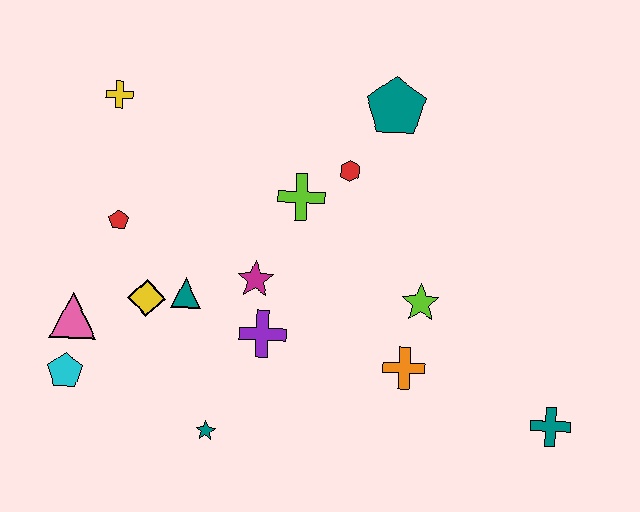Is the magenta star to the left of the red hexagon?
Yes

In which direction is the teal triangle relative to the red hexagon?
The teal triangle is to the left of the red hexagon.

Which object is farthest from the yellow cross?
The teal cross is farthest from the yellow cross.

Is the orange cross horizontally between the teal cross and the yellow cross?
Yes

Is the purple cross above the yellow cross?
No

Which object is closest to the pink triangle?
The cyan pentagon is closest to the pink triangle.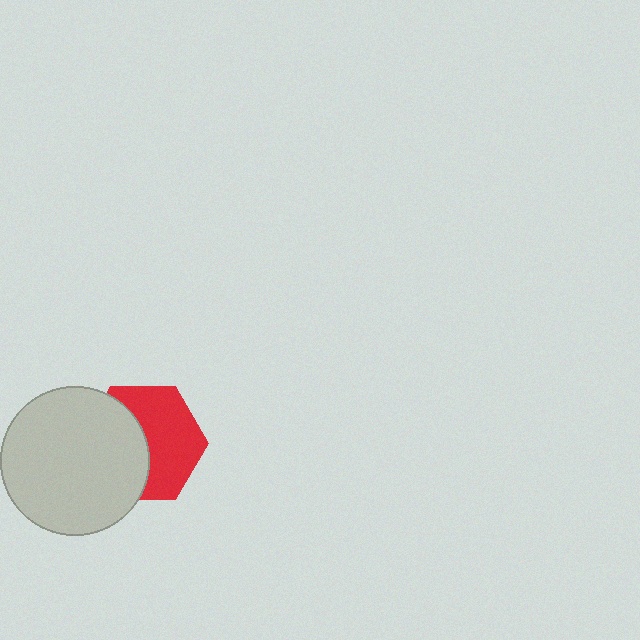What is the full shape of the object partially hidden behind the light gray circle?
The partially hidden object is a red hexagon.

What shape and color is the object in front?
The object in front is a light gray circle.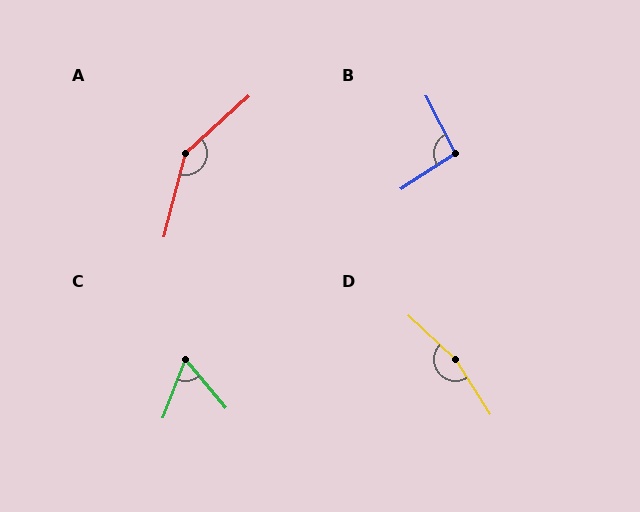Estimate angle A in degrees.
Approximately 146 degrees.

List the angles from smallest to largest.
C (61°), B (96°), A (146°), D (165°).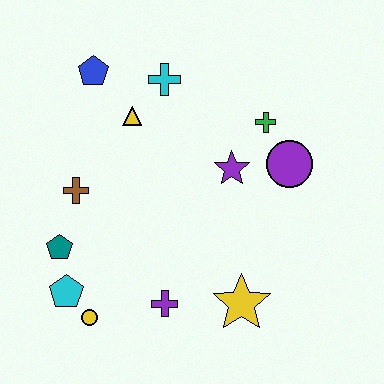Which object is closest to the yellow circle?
The cyan pentagon is closest to the yellow circle.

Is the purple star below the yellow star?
No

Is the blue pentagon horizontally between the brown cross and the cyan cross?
Yes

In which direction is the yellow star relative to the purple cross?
The yellow star is to the right of the purple cross.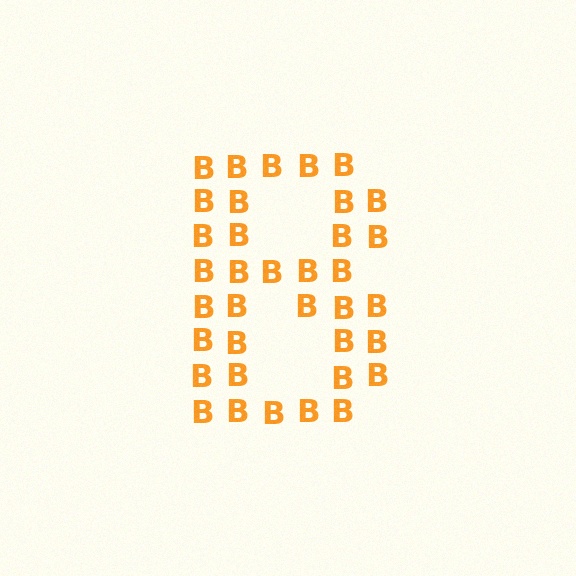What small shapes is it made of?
It is made of small letter B's.